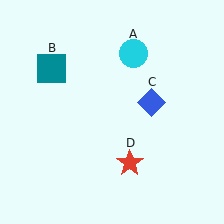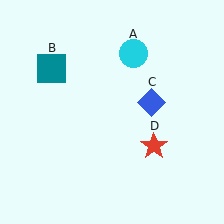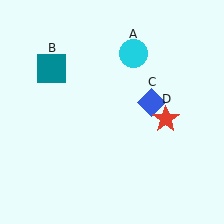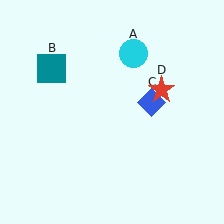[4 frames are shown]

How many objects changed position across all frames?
1 object changed position: red star (object D).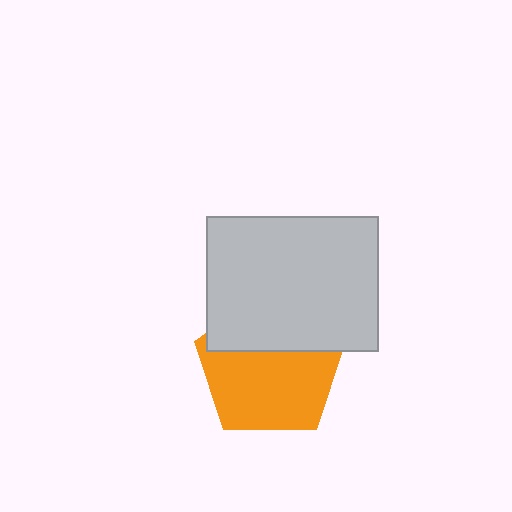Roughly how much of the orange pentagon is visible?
About half of it is visible (roughly 63%).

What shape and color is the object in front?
The object in front is a light gray rectangle.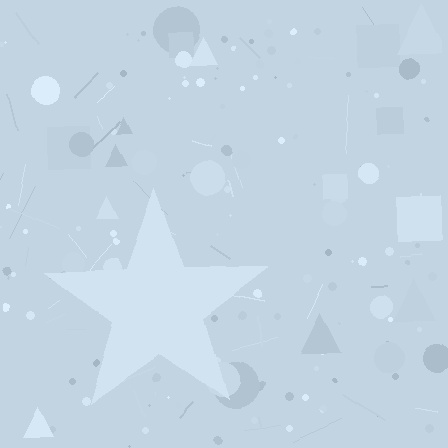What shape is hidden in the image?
A star is hidden in the image.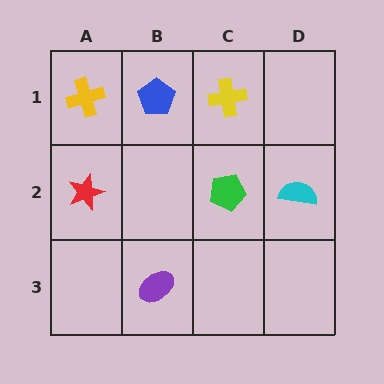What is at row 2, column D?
A cyan semicircle.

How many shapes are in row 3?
1 shape.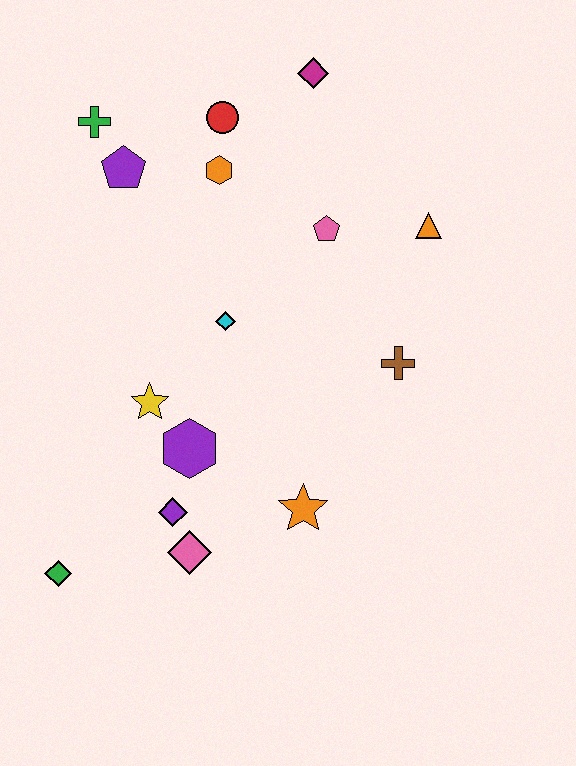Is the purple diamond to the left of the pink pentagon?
Yes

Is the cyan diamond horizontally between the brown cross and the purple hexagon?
Yes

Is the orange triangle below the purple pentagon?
Yes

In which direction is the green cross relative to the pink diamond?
The green cross is above the pink diamond.